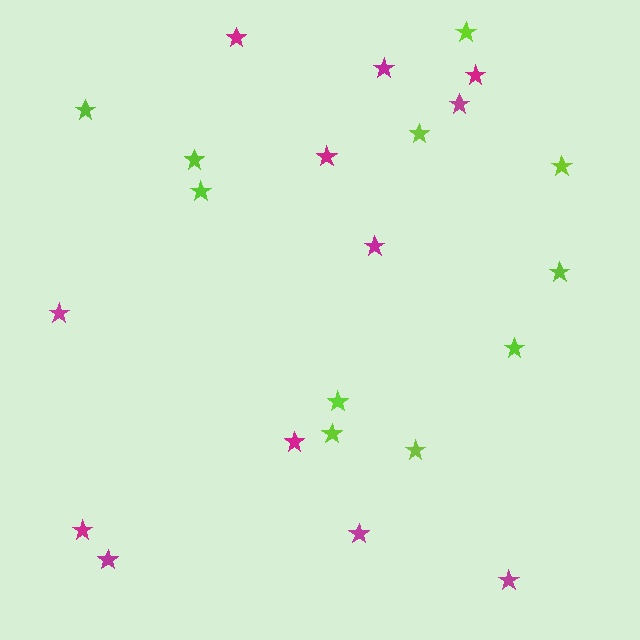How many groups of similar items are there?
There are 2 groups: one group of lime stars (11) and one group of magenta stars (12).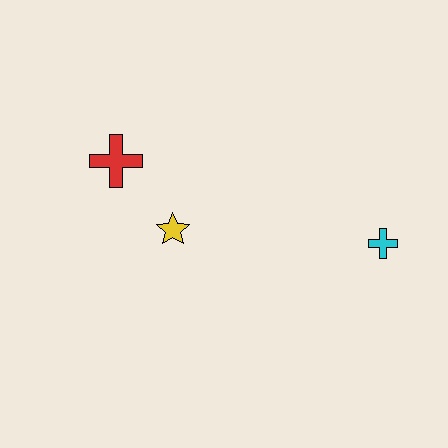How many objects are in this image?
There are 3 objects.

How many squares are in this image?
There are no squares.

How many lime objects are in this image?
There are no lime objects.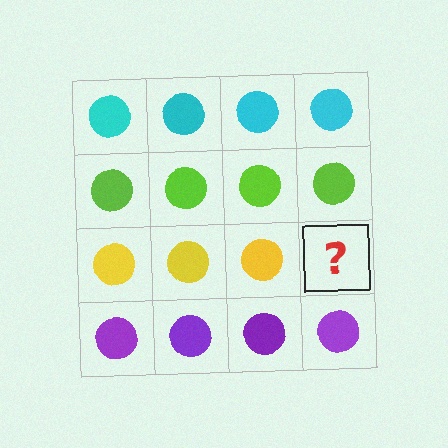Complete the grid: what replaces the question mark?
The question mark should be replaced with a yellow circle.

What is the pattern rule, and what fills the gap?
The rule is that each row has a consistent color. The gap should be filled with a yellow circle.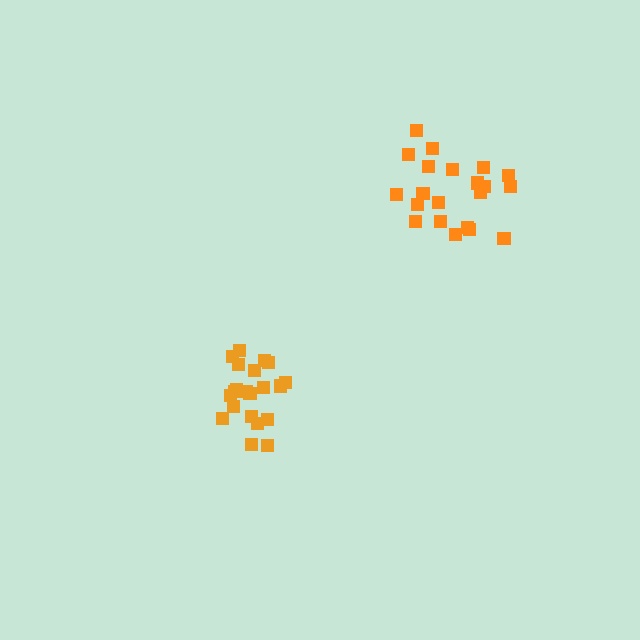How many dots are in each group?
Group 1: 21 dots, Group 2: 21 dots (42 total).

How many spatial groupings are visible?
There are 2 spatial groupings.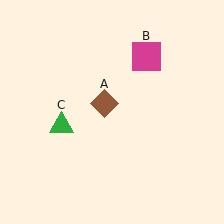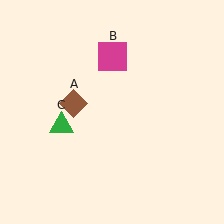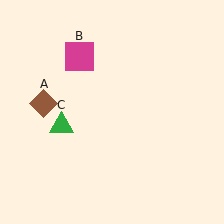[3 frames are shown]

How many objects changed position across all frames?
2 objects changed position: brown diamond (object A), magenta square (object B).